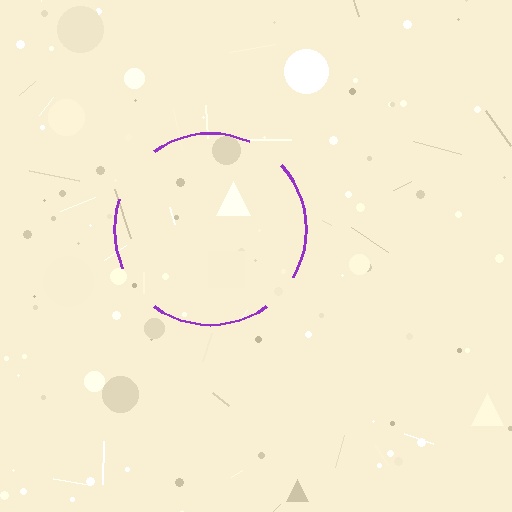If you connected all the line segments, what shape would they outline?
They would outline a circle.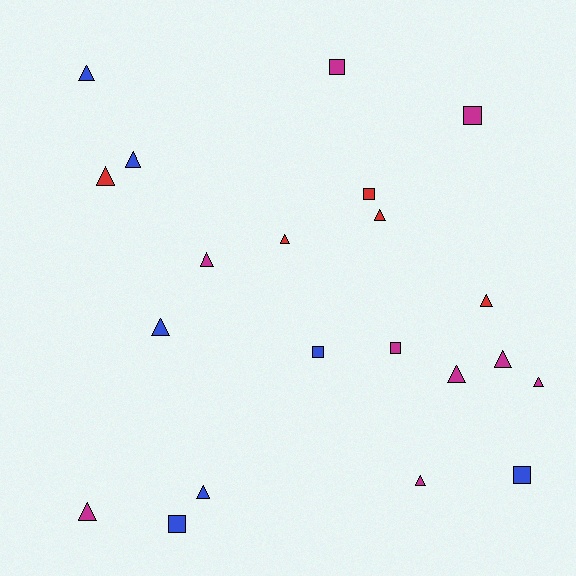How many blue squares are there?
There are 3 blue squares.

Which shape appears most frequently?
Triangle, with 14 objects.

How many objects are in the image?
There are 21 objects.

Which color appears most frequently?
Magenta, with 9 objects.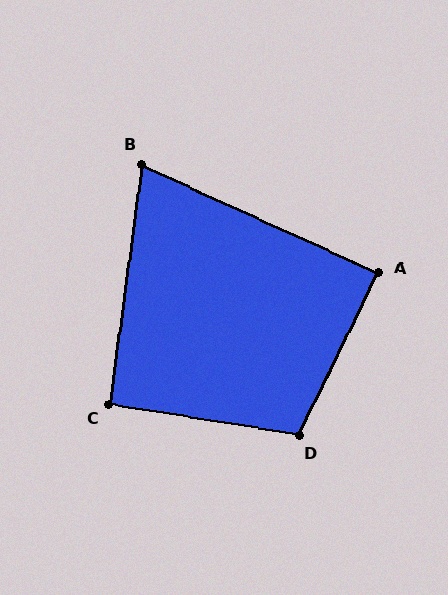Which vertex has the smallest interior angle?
B, at approximately 73 degrees.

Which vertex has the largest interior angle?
D, at approximately 107 degrees.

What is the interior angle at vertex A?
Approximately 88 degrees (approximately right).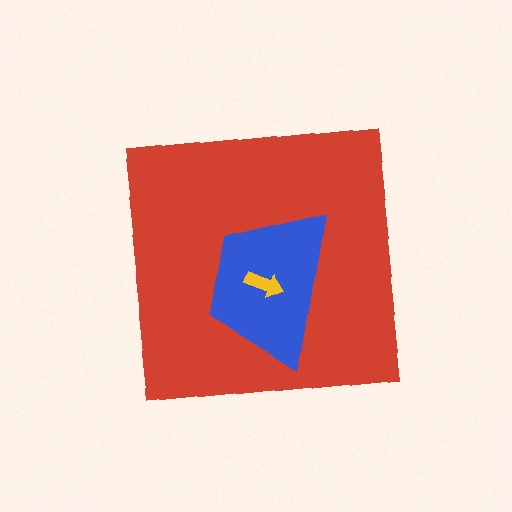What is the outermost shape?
The red square.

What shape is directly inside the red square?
The blue trapezoid.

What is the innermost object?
The yellow arrow.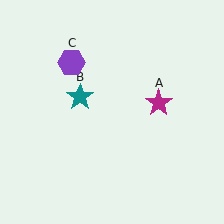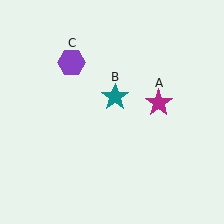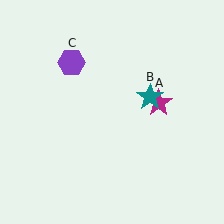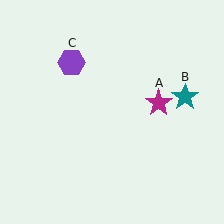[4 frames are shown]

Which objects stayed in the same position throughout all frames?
Magenta star (object A) and purple hexagon (object C) remained stationary.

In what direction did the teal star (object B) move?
The teal star (object B) moved right.